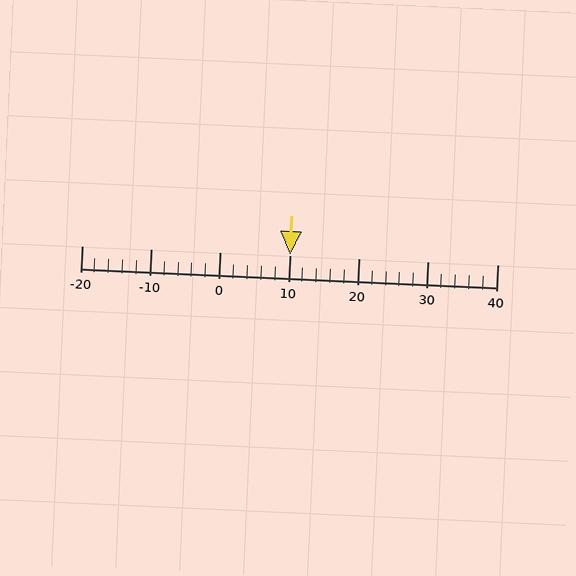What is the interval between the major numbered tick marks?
The major tick marks are spaced 10 units apart.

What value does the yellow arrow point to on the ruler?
The yellow arrow points to approximately 10.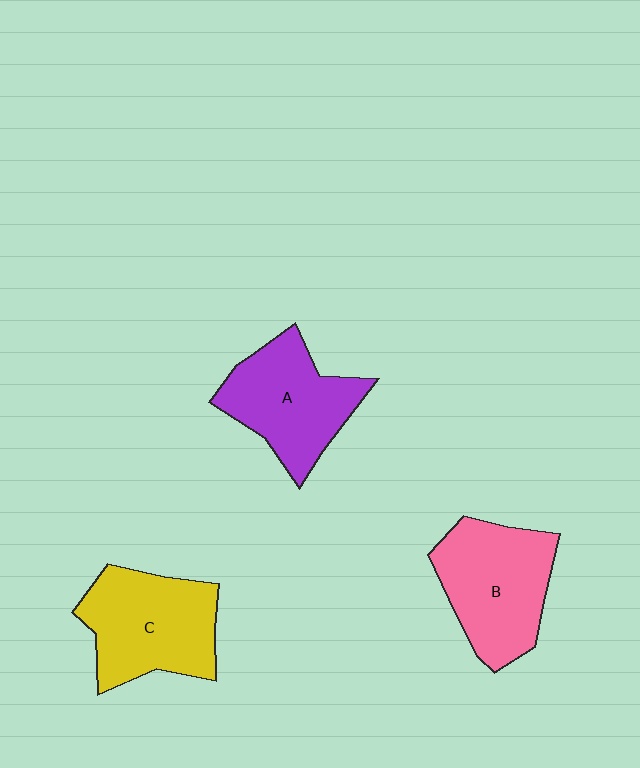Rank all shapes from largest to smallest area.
From largest to smallest: C (yellow), B (pink), A (purple).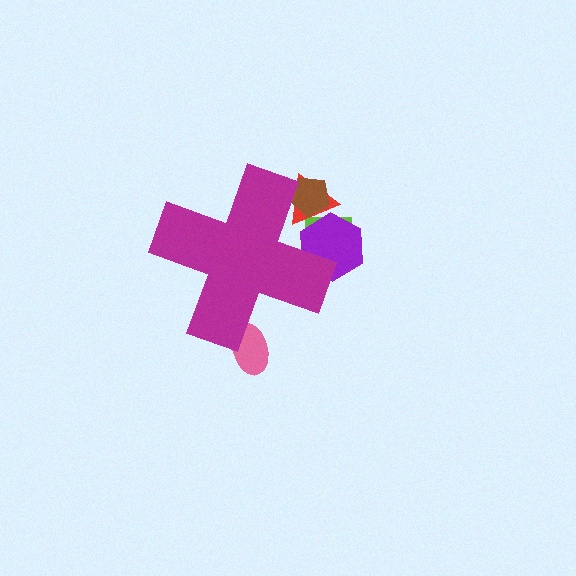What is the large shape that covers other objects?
A magenta cross.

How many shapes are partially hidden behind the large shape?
5 shapes are partially hidden.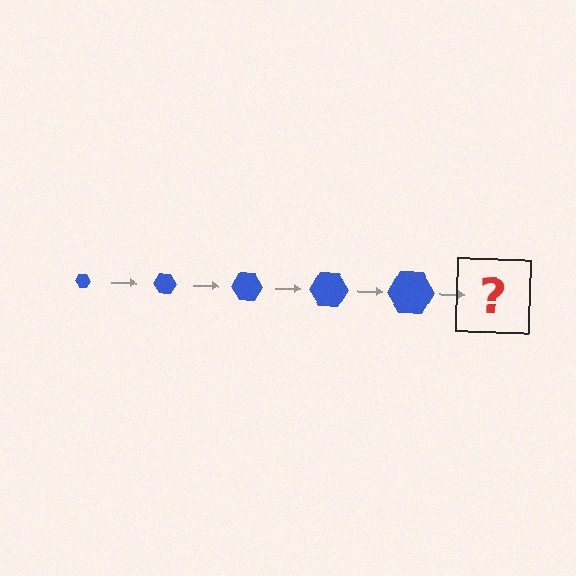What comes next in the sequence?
The next element should be a blue hexagon, larger than the previous one.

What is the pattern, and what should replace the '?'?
The pattern is that the hexagon gets progressively larger each step. The '?' should be a blue hexagon, larger than the previous one.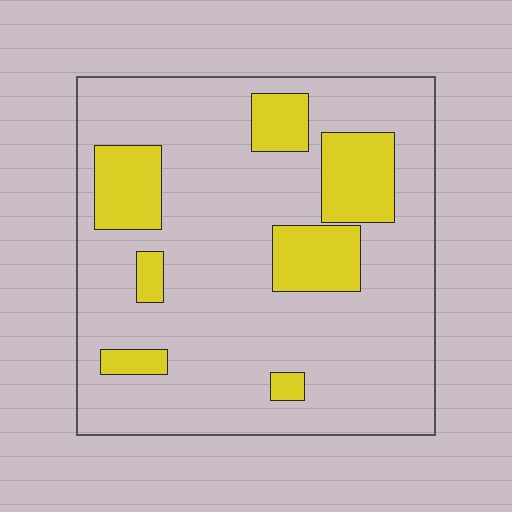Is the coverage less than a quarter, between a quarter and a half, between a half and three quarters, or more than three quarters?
Less than a quarter.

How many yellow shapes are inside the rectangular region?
7.